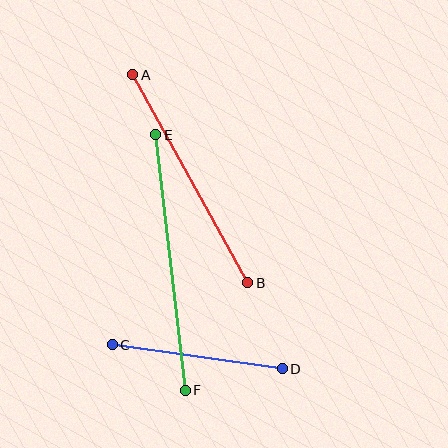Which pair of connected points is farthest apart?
Points E and F are farthest apart.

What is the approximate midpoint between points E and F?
The midpoint is at approximately (171, 263) pixels.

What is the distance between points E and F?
The distance is approximately 257 pixels.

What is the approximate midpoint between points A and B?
The midpoint is at approximately (190, 179) pixels.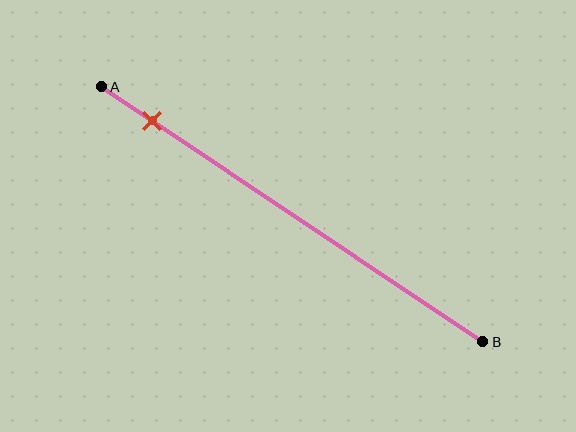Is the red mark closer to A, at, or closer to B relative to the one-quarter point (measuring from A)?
The red mark is closer to point A than the one-quarter point of segment AB.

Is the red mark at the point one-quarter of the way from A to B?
No, the mark is at about 15% from A, not at the 25% one-quarter point.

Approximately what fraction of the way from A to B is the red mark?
The red mark is approximately 15% of the way from A to B.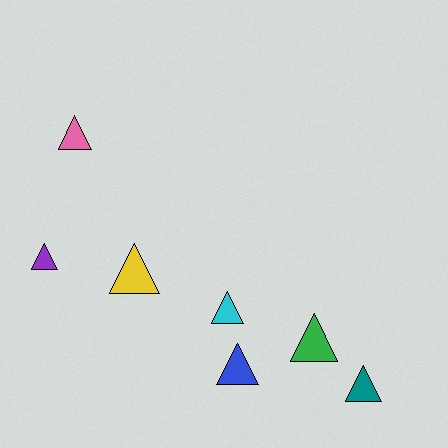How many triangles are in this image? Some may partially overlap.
There are 7 triangles.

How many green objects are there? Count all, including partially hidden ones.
There is 1 green object.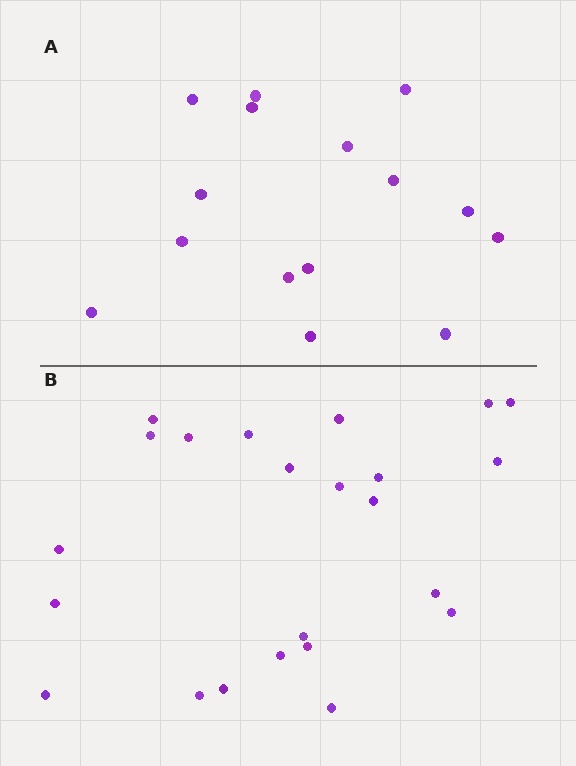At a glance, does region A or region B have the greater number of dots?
Region B (the bottom region) has more dots.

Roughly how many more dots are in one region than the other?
Region B has roughly 8 or so more dots than region A.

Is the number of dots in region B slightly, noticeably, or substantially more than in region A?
Region B has substantially more. The ratio is roughly 1.5 to 1.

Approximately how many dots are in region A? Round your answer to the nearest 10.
About 20 dots. (The exact count is 15, which rounds to 20.)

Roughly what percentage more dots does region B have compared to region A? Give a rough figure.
About 55% more.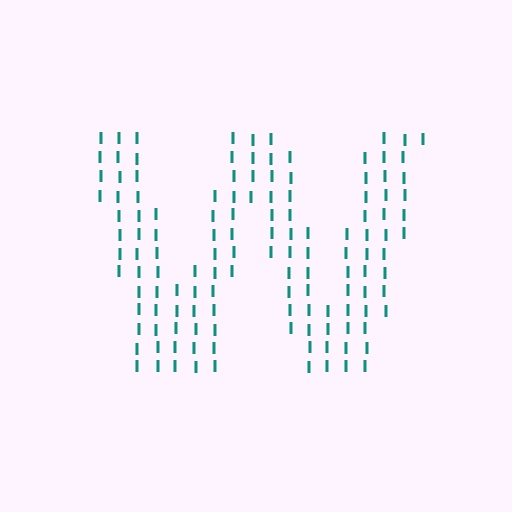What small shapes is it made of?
It is made of small letter I's.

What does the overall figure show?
The overall figure shows the letter W.